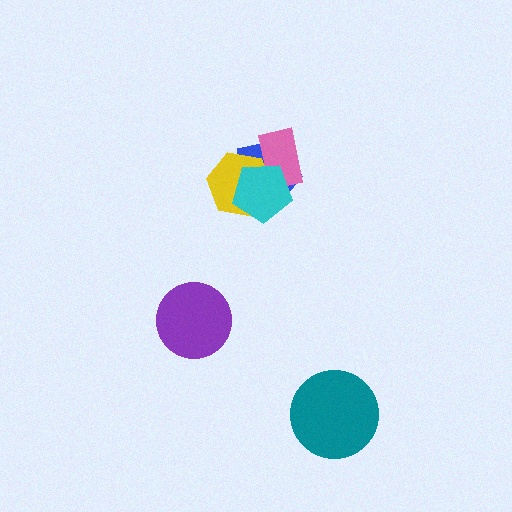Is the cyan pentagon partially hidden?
No, no other shape covers it.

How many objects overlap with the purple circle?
0 objects overlap with the purple circle.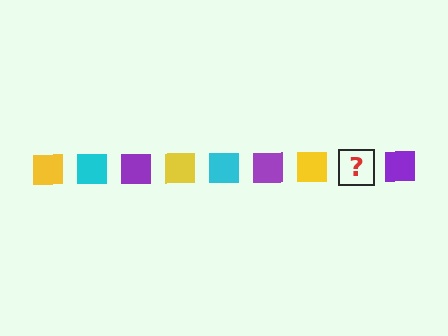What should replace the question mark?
The question mark should be replaced with a cyan square.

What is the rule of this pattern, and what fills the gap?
The rule is that the pattern cycles through yellow, cyan, purple squares. The gap should be filled with a cyan square.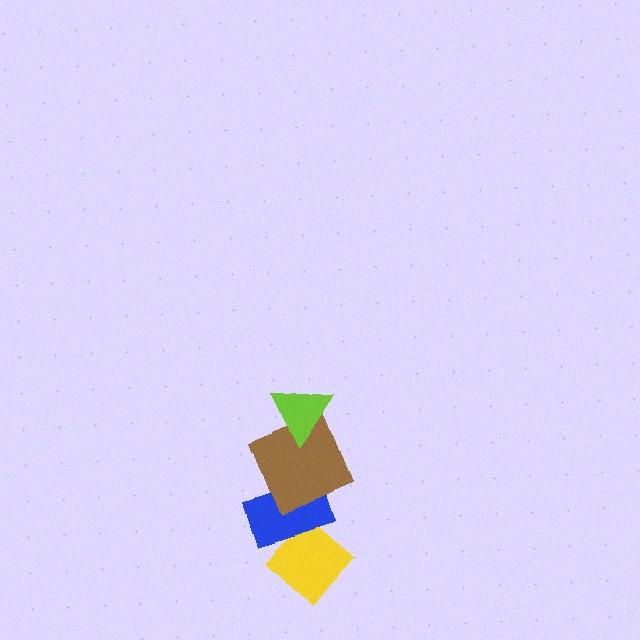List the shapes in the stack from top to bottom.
From top to bottom: the lime triangle, the brown square, the blue rectangle, the yellow diamond.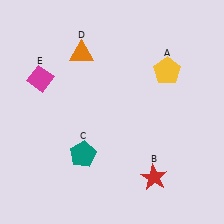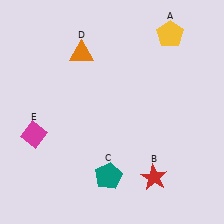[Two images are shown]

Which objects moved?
The objects that moved are: the yellow pentagon (A), the teal pentagon (C), the magenta diamond (E).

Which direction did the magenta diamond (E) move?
The magenta diamond (E) moved down.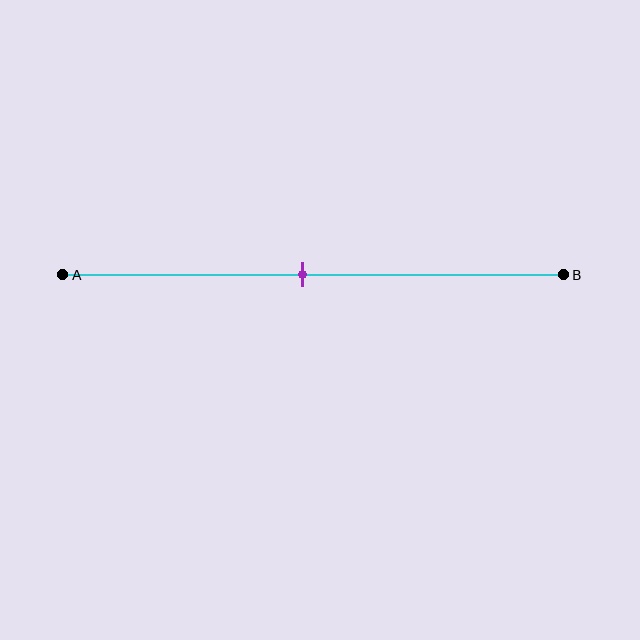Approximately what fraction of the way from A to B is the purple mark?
The purple mark is approximately 50% of the way from A to B.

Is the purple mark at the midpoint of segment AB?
Yes, the mark is approximately at the midpoint.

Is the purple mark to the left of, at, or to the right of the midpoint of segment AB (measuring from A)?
The purple mark is approximately at the midpoint of segment AB.